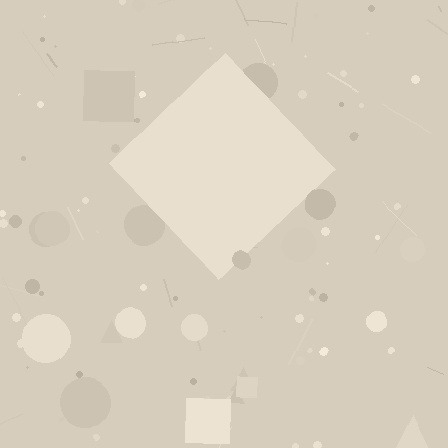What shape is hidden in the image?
A diamond is hidden in the image.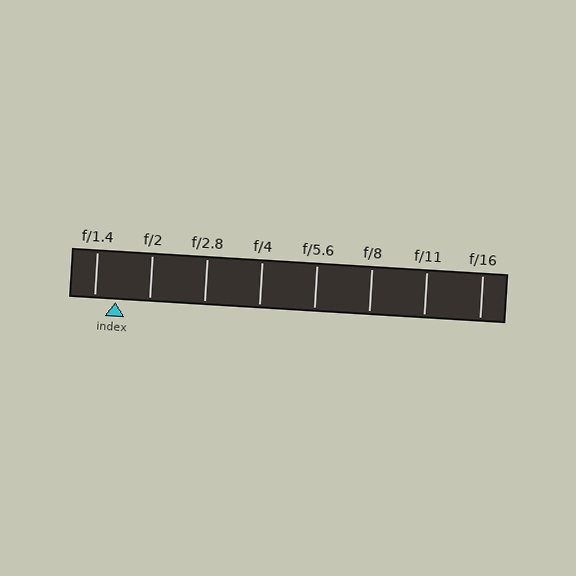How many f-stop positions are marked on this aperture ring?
There are 8 f-stop positions marked.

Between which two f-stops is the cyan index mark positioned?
The index mark is between f/1.4 and f/2.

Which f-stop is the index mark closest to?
The index mark is closest to f/1.4.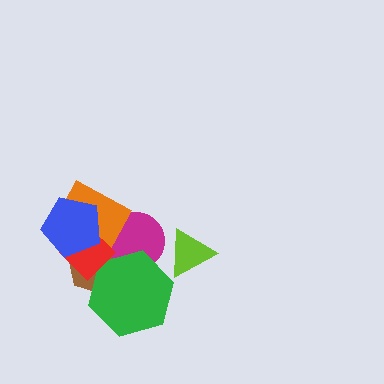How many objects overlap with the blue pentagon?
3 objects overlap with the blue pentagon.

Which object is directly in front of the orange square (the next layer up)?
The red diamond is directly in front of the orange square.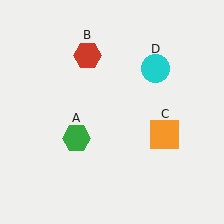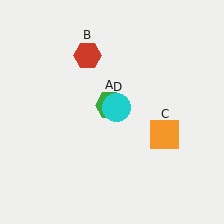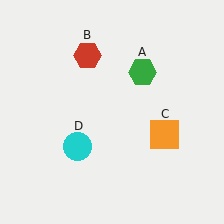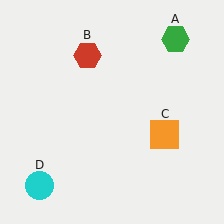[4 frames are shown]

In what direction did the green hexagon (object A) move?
The green hexagon (object A) moved up and to the right.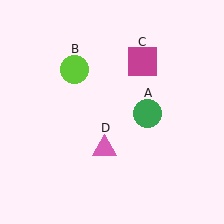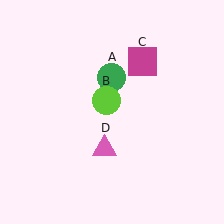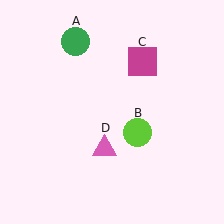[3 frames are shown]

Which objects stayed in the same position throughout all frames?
Magenta square (object C) and pink triangle (object D) remained stationary.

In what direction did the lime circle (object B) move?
The lime circle (object B) moved down and to the right.